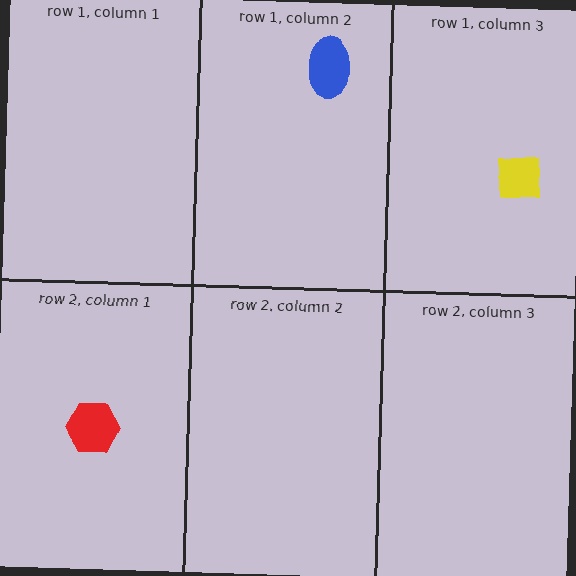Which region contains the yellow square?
The row 1, column 3 region.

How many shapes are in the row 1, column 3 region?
1.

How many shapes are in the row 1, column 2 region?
1.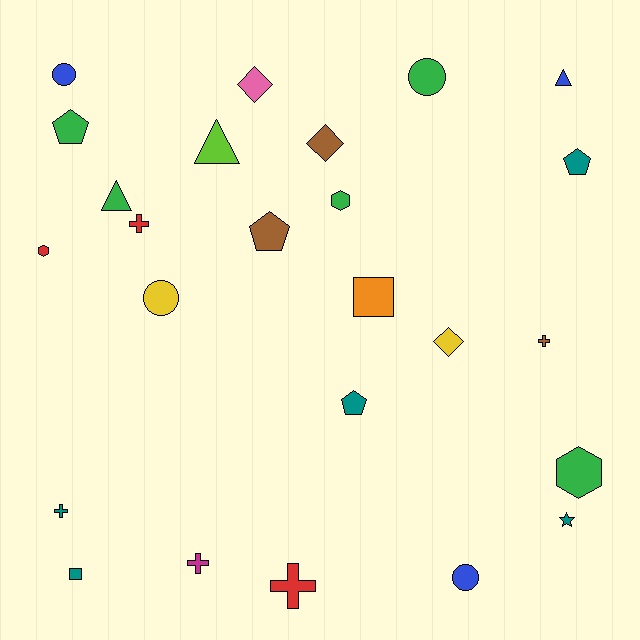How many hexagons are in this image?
There are 3 hexagons.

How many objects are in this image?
There are 25 objects.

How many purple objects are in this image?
There are no purple objects.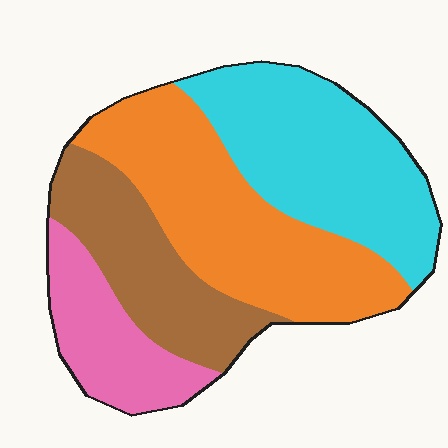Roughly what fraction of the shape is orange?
Orange takes up about one third (1/3) of the shape.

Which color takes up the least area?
Pink, at roughly 15%.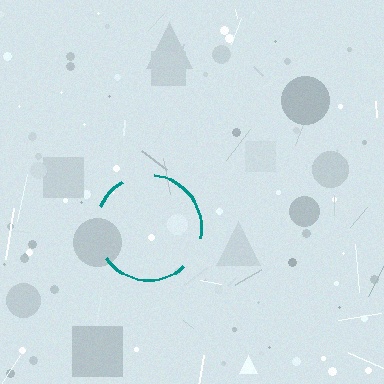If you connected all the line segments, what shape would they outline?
They would outline a circle.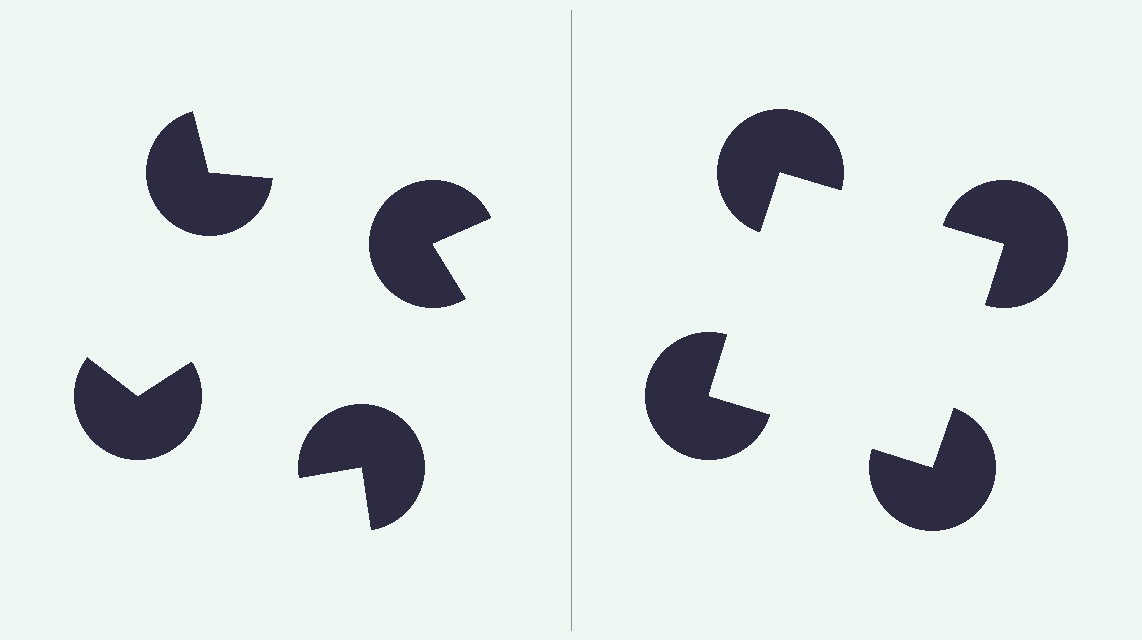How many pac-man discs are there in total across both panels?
8 — 4 on each side.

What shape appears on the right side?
An illusory square.